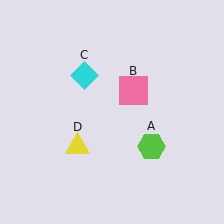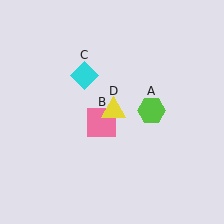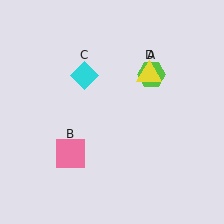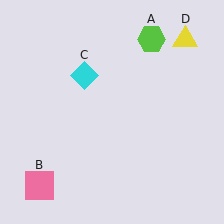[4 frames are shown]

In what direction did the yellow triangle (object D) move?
The yellow triangle (object D) moved up and to the right.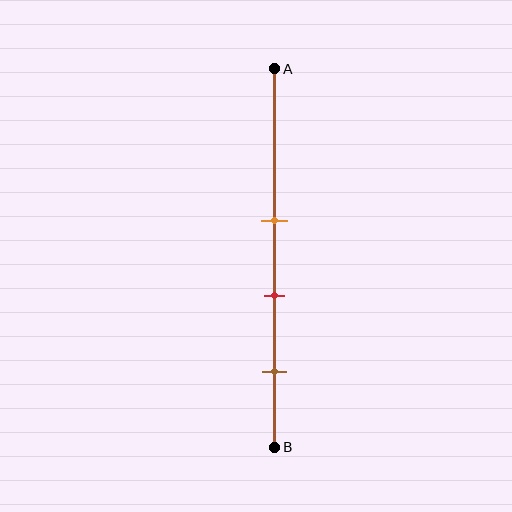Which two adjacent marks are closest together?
The orange and red marks are the closest adjacent pair.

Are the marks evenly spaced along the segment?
Yes, the marks are approximately evenly spaced.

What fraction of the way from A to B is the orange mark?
The orange mark is approximately 40% (0.4) of the way from A to B.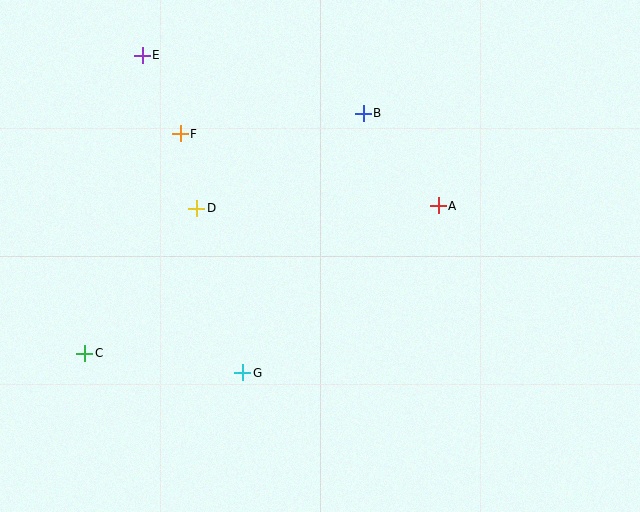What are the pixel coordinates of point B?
Point B is at (363, 113).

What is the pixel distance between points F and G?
The distance between F and G is 247 pixels.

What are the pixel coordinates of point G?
Point G is at (243, 373).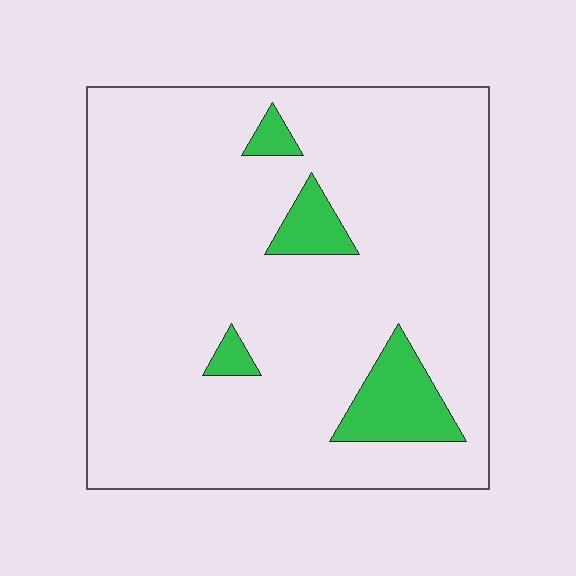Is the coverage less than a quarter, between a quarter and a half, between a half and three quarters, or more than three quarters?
Less than a quarter.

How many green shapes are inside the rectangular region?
4.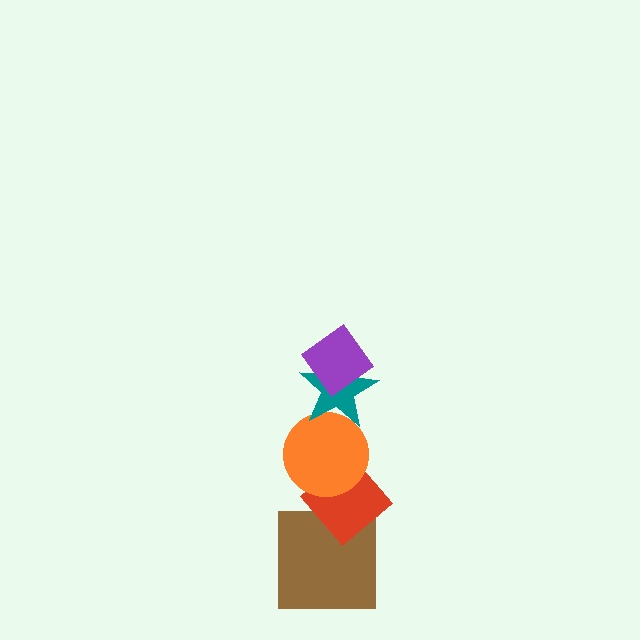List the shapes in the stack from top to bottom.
From top to bottom: the purple diamond, the teal star, the orange circle, the red diamond, the brown square.